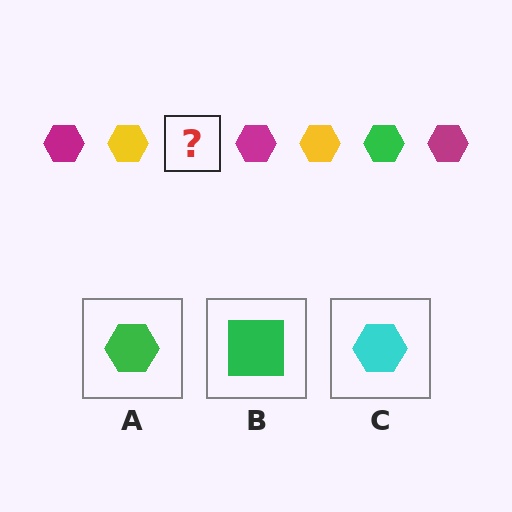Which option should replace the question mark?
Option A.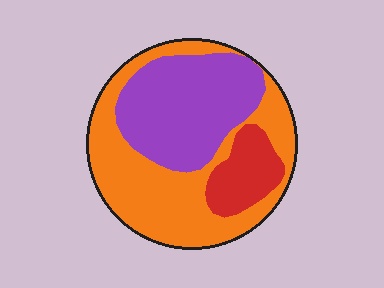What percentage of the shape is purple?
Purple takes up about three eighths (3/8) of the shape.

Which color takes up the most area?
Orange, at roughly 50%.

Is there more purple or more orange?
Orange.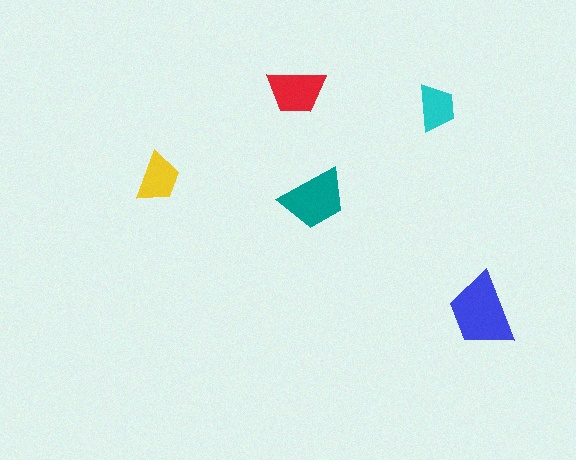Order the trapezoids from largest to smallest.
the blue one, the teal one, the red one, the yellow one, the cyan one.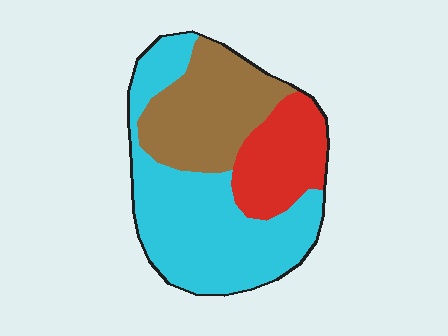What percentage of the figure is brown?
Brown covers around 30% of the figure.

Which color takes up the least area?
Red, at roughly 20%.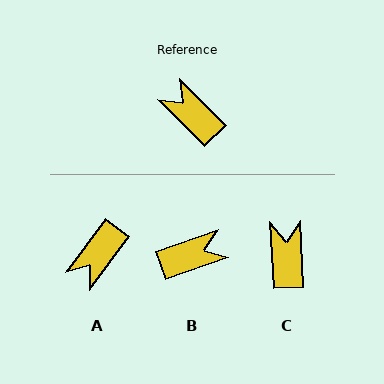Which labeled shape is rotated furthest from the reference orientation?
B, about 115 degrees away.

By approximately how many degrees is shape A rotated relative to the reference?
Approximately 99 degrees counter-clockwise.